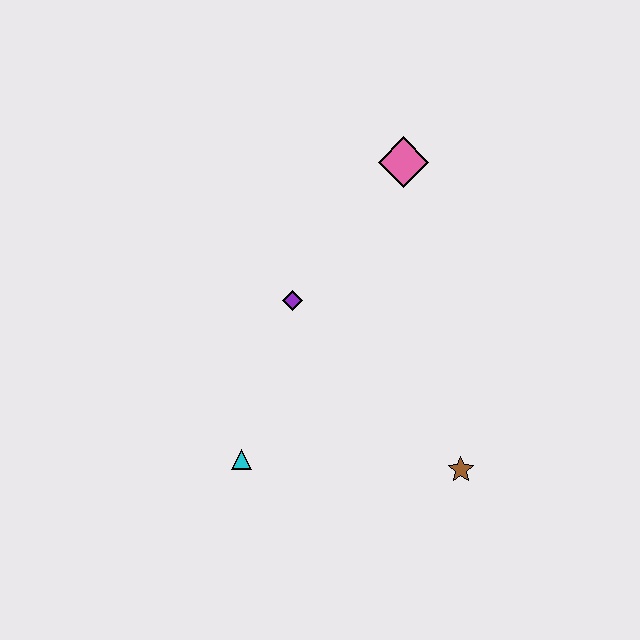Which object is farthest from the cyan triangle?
The pink diamond is farthest from the cyan triangle.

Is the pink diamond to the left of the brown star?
Yes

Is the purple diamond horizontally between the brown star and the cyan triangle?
Yes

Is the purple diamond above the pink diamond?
No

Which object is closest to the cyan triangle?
The purple diamond is closest to the cyan triangle.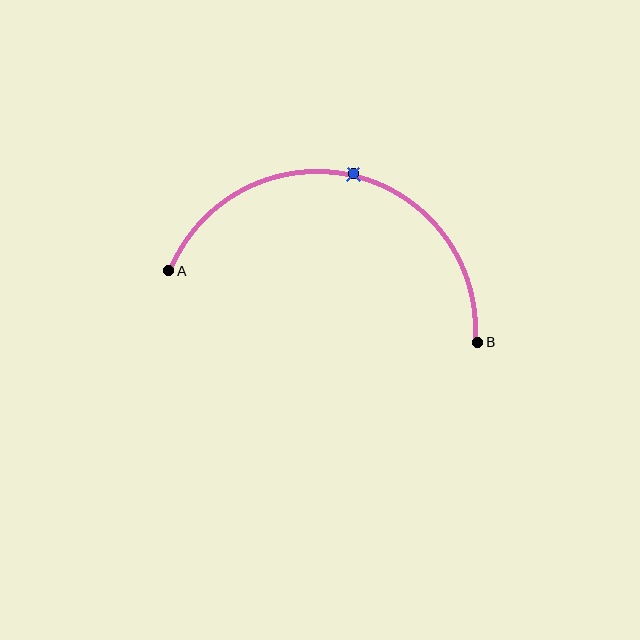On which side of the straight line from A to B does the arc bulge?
The arc bulges above the straight line connecting A and B.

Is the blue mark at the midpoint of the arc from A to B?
Yes. The blue mark lies on the arc at equal arc-length from both A and B — it is the arc midpoint.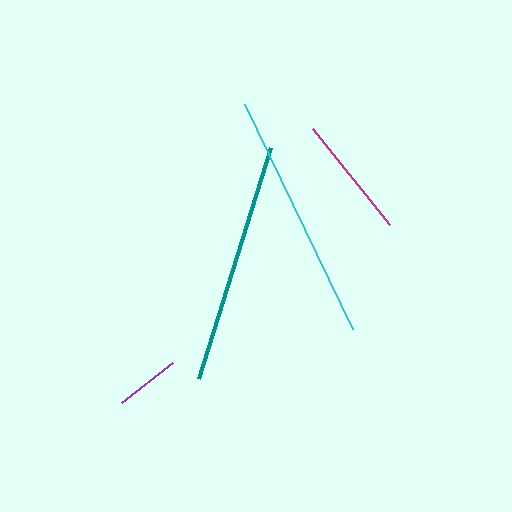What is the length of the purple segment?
The purple segment is approximately 64 pixels long.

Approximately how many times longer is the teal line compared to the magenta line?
The teal line is approximately 2.0 times the length of the magenta line.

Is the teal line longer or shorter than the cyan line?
The cyan line is longer than the teal line.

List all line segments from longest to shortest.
From longest to shortest: cyan, teal, magenta, purple.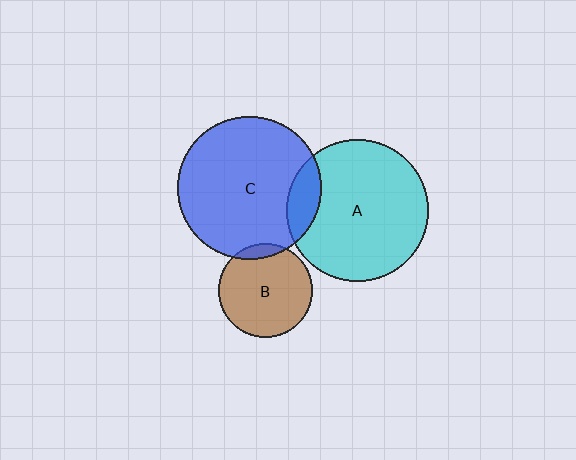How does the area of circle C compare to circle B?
Approximately 2.3 times.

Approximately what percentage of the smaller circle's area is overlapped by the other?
Approximately 15%.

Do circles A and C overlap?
Yes.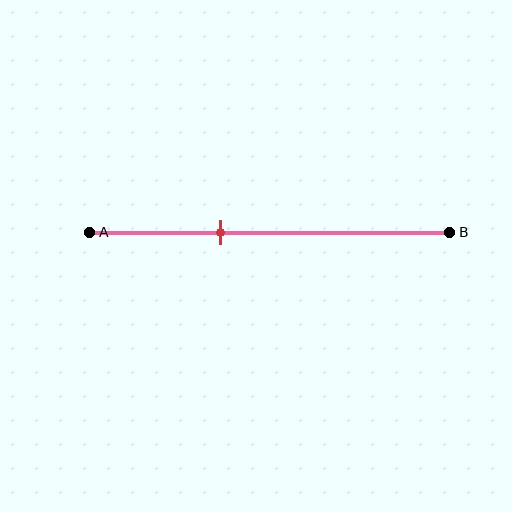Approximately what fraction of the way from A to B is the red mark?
The red mark is approximately 35% of the way from A to B.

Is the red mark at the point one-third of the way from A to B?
Yes, the mark is approximately at the one-third point.